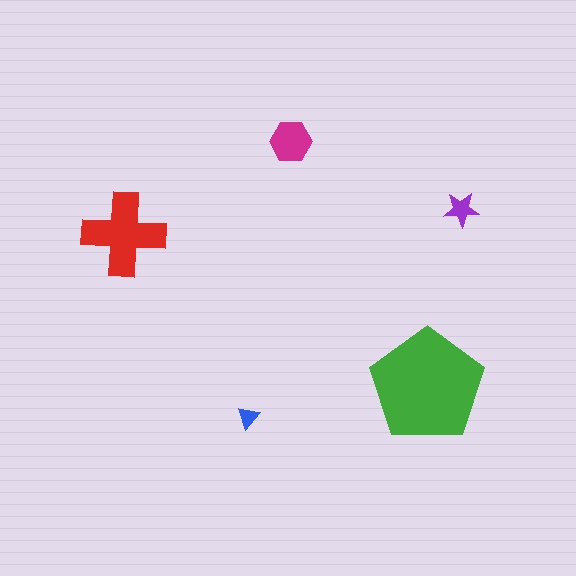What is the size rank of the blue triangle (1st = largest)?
5th.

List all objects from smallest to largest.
The blue triangle, the purple star, the magenta hexagon, the red cross, the green pentagon.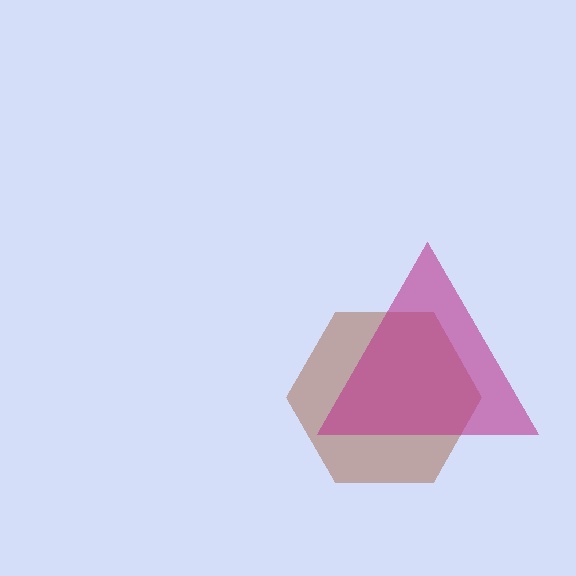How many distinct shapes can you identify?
There are 2 distinct shapes: a brown hexagon, a magenta triangle.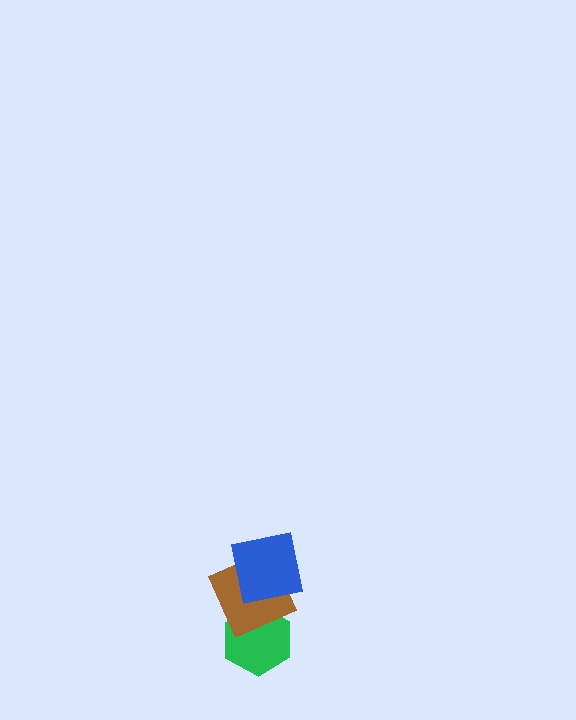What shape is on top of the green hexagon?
The brown square is on top of the green hexagon.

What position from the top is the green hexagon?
The green hexagon is 3rd from the top.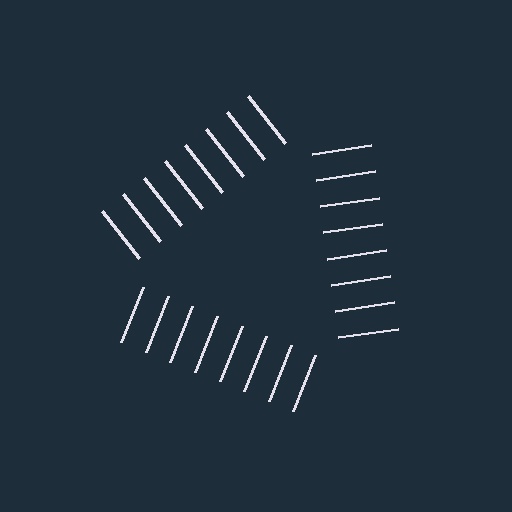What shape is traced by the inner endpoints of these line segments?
An illusory triangle — the line segments terminate on its edges but no continuous stroke is drawn.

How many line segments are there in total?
24 — 8 along each of the 3 edges.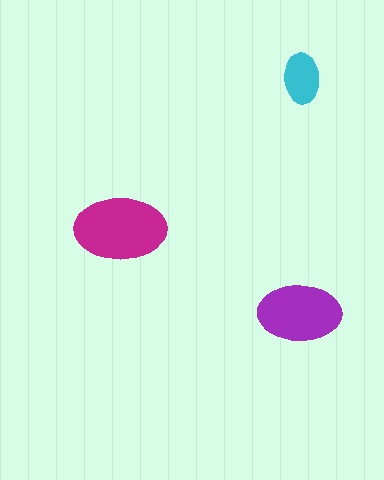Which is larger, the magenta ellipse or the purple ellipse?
The magenta one.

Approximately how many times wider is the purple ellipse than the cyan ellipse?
About 1.5 times wider.